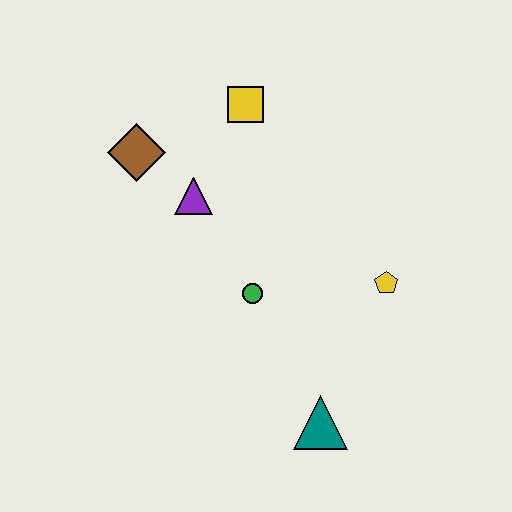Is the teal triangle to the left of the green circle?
No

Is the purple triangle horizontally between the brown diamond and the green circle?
Yes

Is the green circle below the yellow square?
Yes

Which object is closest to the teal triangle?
The green circle is closest to the teal triangle.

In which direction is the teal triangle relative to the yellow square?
The teal triangle is below the yellow square.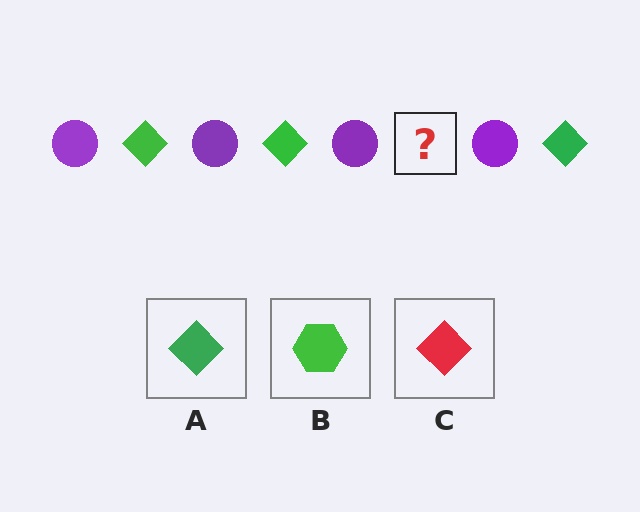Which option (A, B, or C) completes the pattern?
A.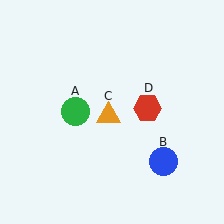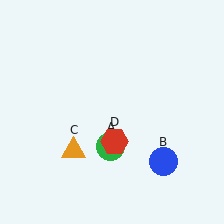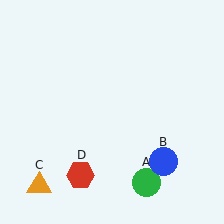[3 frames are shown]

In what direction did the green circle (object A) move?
The green circle (object A) moved down and to the right.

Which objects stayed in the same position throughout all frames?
Blue circle (object B) remained stationary.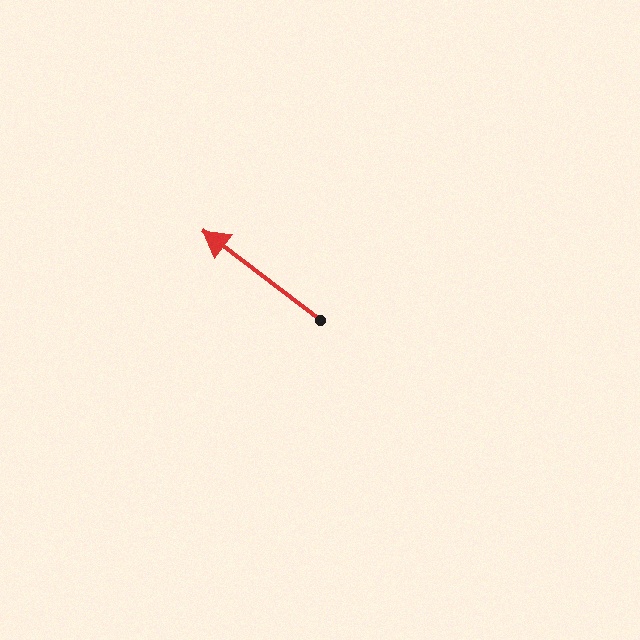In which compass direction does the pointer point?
Northwest.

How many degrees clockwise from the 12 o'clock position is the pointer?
Approximately 307 degrees.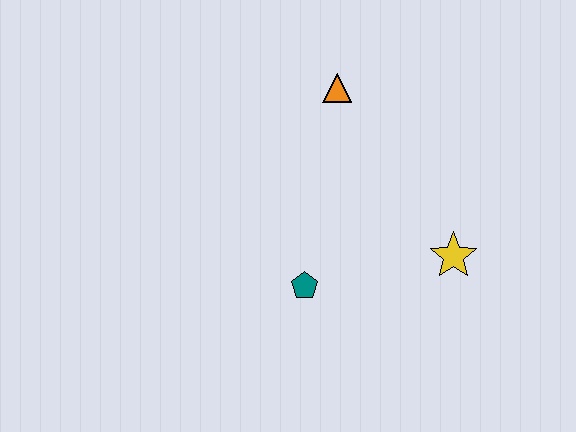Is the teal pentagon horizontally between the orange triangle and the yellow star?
No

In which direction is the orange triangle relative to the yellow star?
The orange triangle is above the yellow star.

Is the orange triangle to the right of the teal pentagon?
Yes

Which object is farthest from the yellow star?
The orange triangle is farthest from the yellow star.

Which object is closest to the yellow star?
The teal pentagon is closest to the yellow star.